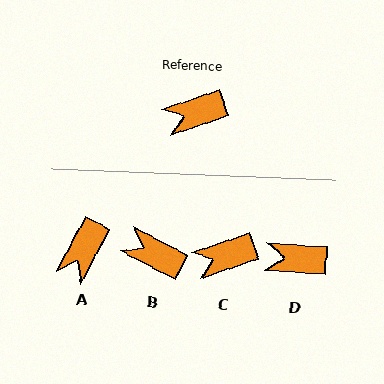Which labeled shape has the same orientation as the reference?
C.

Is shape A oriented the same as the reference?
No, it is off by about 43 degrees.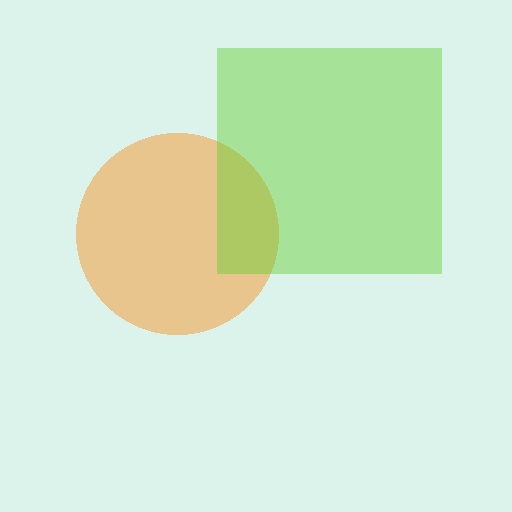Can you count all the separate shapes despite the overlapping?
Yes, there are 2 separate shapes.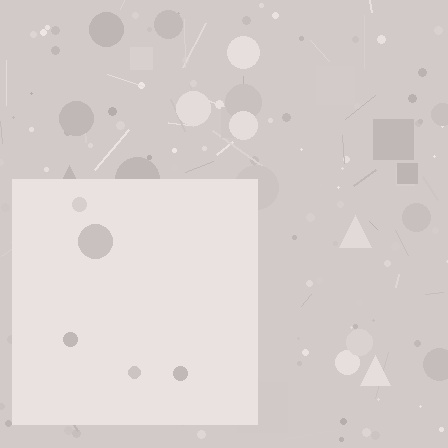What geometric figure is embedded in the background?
A square is embedded in the background.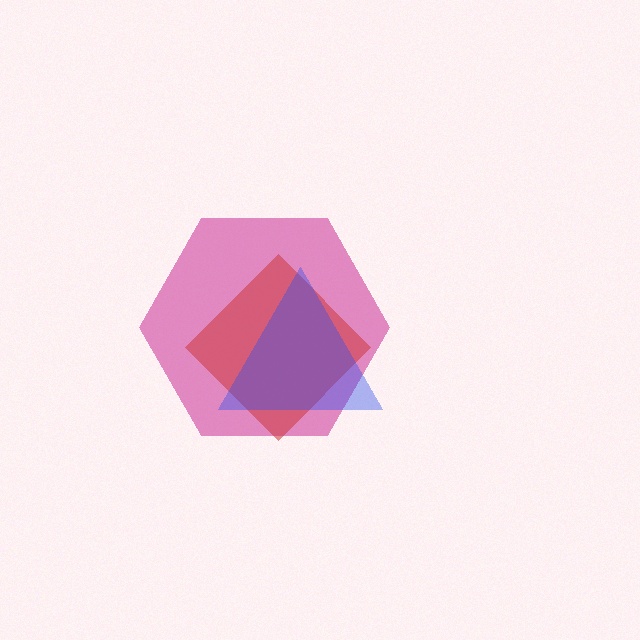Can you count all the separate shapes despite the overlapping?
Yes, there are 3 separate shapes.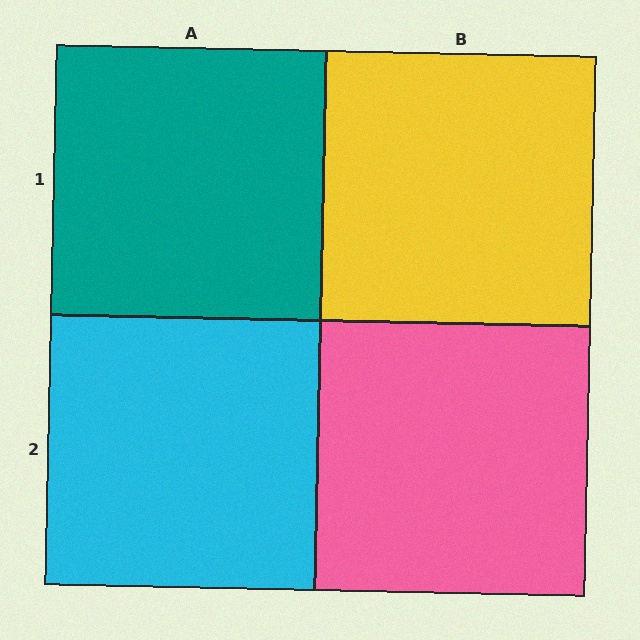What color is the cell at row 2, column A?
Cyan.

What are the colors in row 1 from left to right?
Teal, yellow.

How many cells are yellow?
1 cell is yellow.